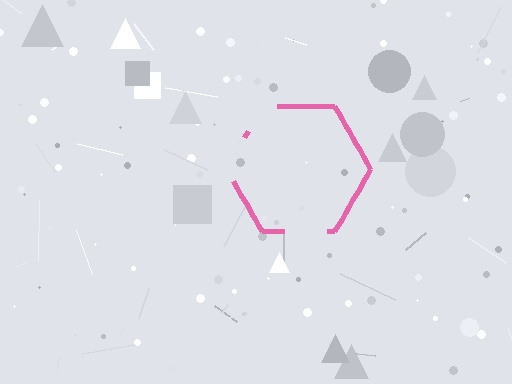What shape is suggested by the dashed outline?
The dashed outline suggests a hexagon.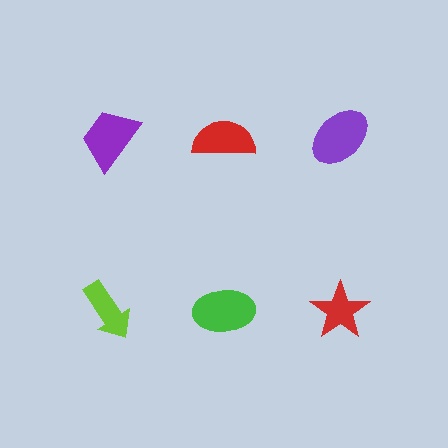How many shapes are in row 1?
3 shapes.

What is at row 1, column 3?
A purple ellipse.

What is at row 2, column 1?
A lime arrow.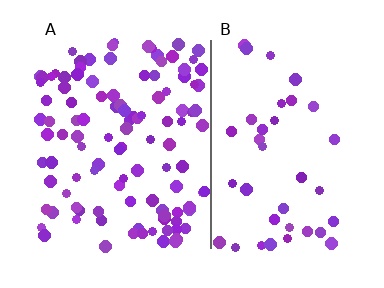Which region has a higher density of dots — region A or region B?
A (the left).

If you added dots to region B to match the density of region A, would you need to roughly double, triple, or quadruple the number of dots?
Approximately triple.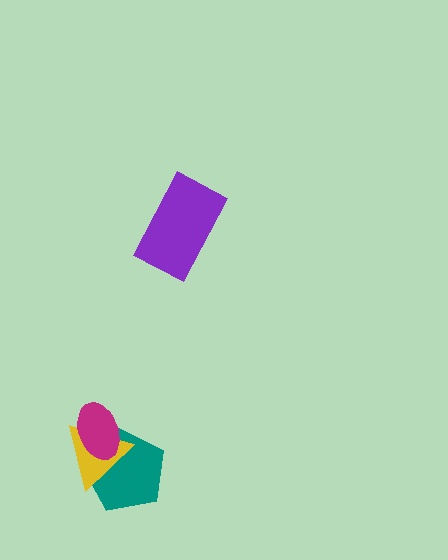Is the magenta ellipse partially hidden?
No, no other shape covers it.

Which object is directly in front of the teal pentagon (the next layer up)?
The yellow triangle is directly in front of the teal pentagon.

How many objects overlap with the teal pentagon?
2 objects overlap with the teal pentagon.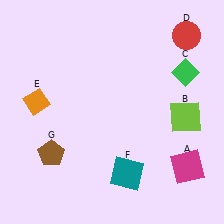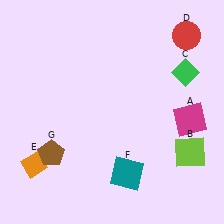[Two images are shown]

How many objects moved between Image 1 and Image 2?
3 objects moved between the two images.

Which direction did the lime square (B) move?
The lime square (B) moved down.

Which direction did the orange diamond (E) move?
The orange diamond (E) moved down.